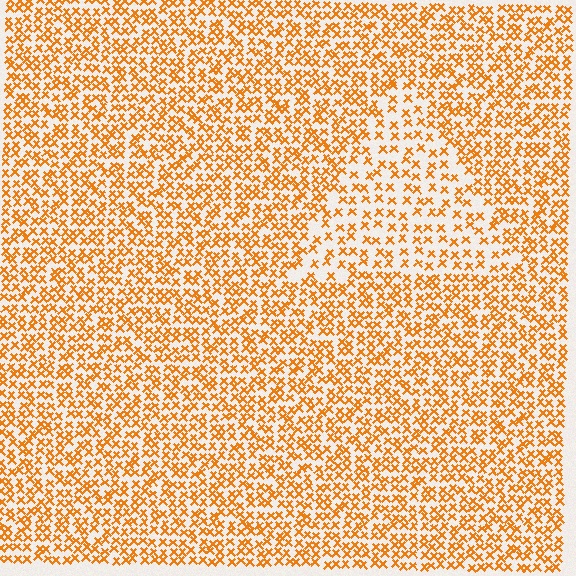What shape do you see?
I see a triangle.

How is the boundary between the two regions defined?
The boundary is defined by a change in element density (approximately 1.8x ratio). All elements are the same color, size, and shape.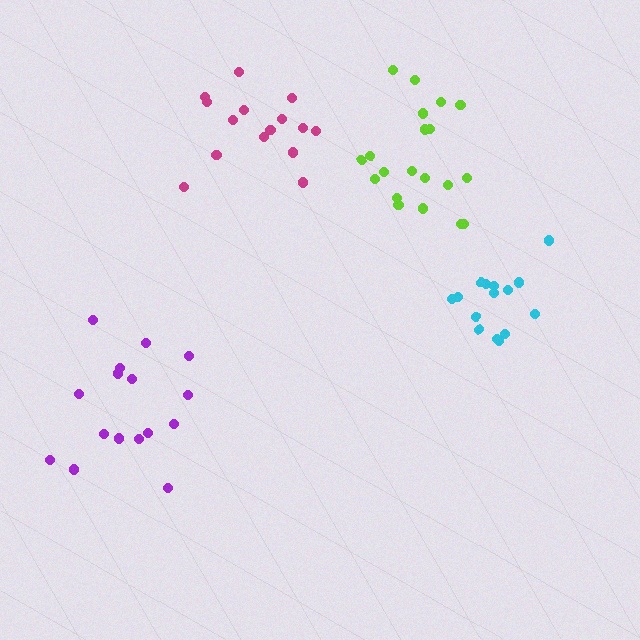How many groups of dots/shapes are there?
There are 4 groups.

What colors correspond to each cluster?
The clusters are colored: cyan, lime, magenta, purple.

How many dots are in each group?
Group 1: 15 dots, Group 2: 20 dots, Group 3: 15 dots, Group 4: 16 dots (66 total).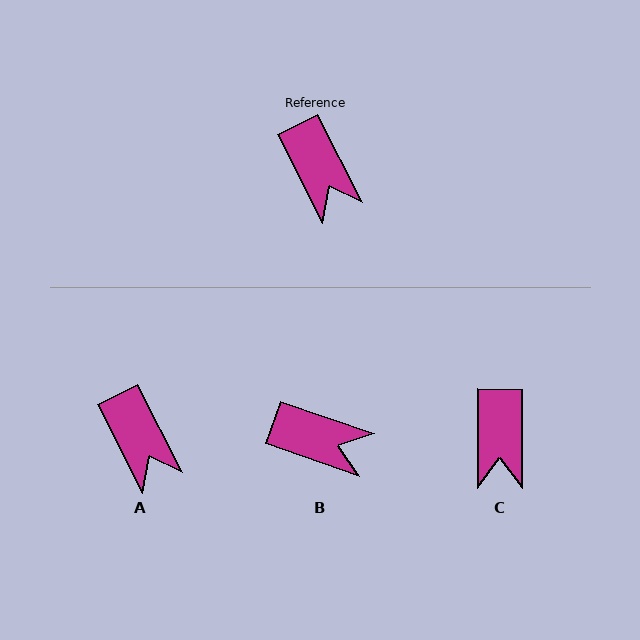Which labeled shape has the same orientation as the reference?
A.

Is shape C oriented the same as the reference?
No, it is off by about 28 degrees.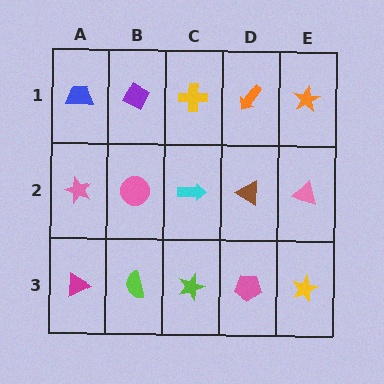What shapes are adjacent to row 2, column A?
A blue trapezoid (row 1, column A), a magenta triangle (row 3, column A), a pink circle (row 2, column B).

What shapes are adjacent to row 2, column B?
A purple diamond (row 1, column B), a lime semicircle (row 3, column B), a pink star (row 2, column A), a cyan arrow (row 2, column C).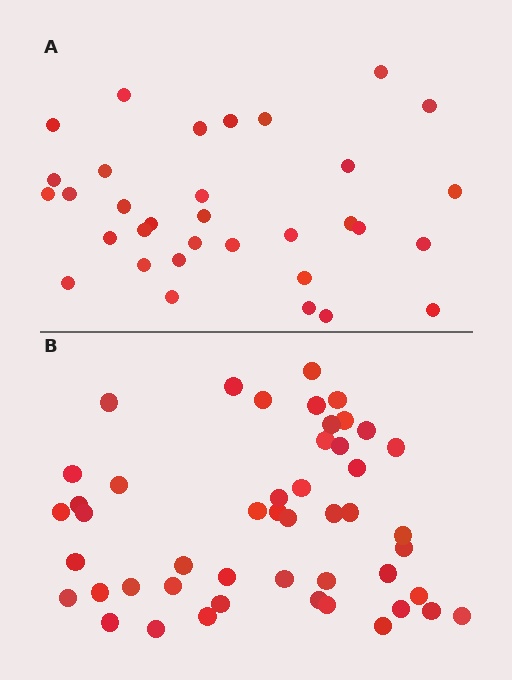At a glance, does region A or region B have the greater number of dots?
Region B (the bottom region) has more dots.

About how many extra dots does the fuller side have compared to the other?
Region B has approximately 15 more dots than region A.